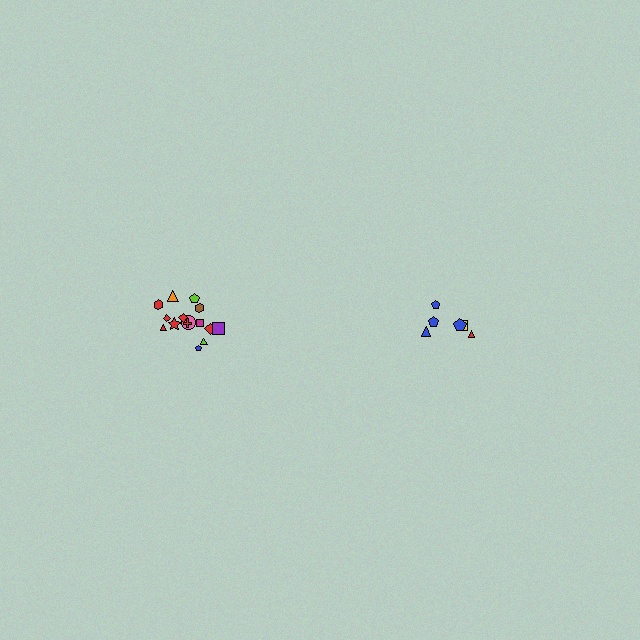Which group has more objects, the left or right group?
The left group.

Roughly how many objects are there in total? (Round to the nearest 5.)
Roughly 20 objects in total.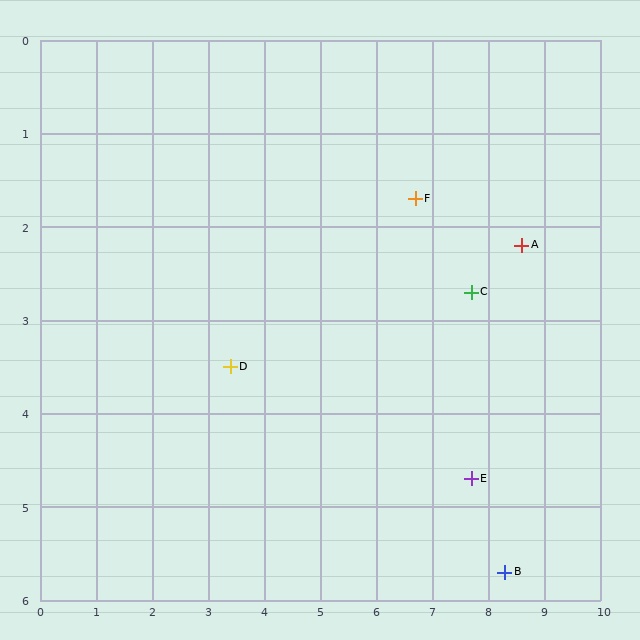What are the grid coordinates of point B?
Point B is at approximately (8.3, 5.7).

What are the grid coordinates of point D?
Point D is at approximately (3.4, 3.5).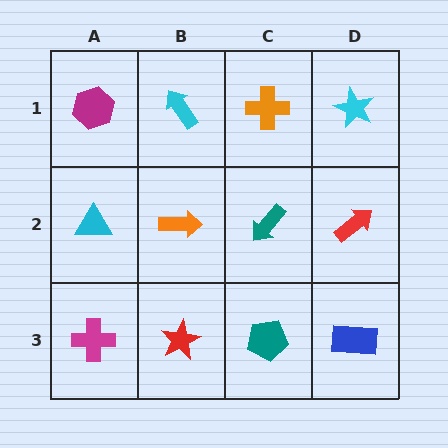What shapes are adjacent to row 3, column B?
An orange arrow (row 2, column B), a magenta cross (row 3, column A), a teal pentagon (row 3, column C).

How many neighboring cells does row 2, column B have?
4.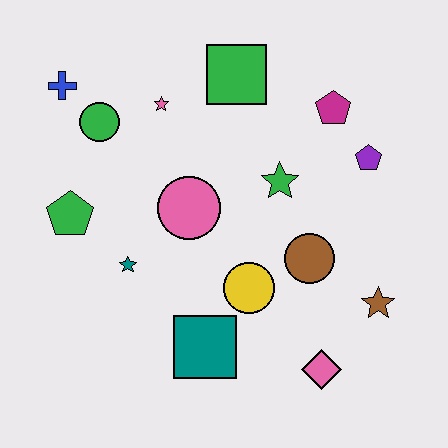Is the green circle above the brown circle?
Yes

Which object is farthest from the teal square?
The blue cross is farthest from the teal square.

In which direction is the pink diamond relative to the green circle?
The pink diamond is below the green circle.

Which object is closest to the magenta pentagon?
The purple pentagon is closest to the magenta pentagon.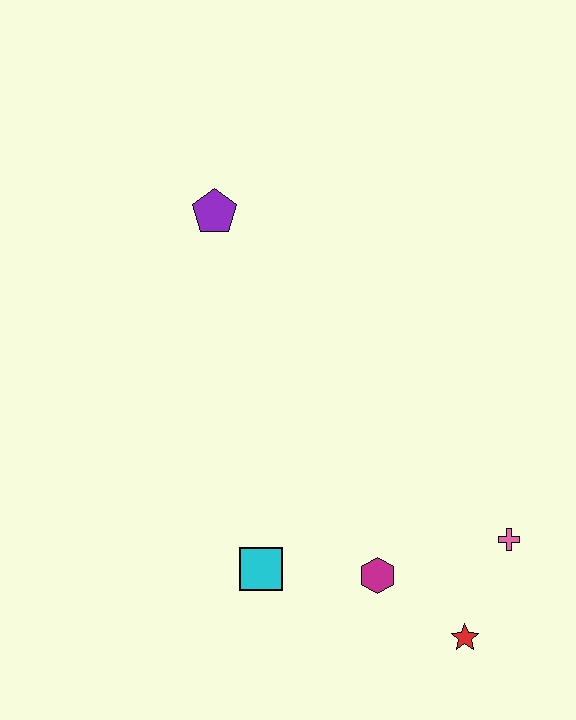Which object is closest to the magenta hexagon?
The red star is closest to the magenta hexagon.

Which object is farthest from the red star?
The purple pentagon is farthest from the red star.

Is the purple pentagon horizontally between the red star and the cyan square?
No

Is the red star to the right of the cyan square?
Yes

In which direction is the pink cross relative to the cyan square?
The pink cross is to the right of the cyan square.